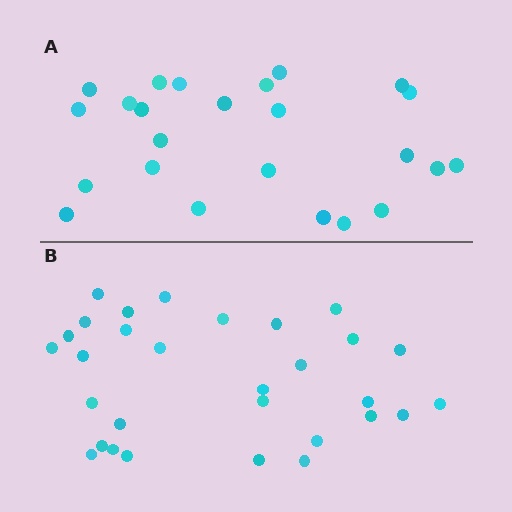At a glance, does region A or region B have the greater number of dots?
Region B (the bottom region) has more dots.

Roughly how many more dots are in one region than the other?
Region B has about 6 more dots than region A.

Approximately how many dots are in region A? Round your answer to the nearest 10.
About 20 dots. (The exact count is 24, which rounds to 20.)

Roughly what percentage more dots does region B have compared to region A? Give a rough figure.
About 25% more.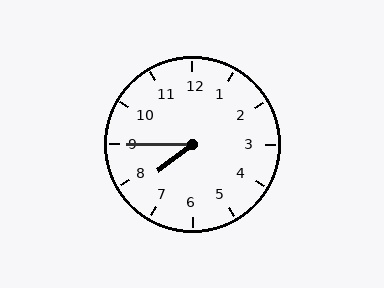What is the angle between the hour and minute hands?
Approximately 38 degrees.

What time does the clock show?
7:45.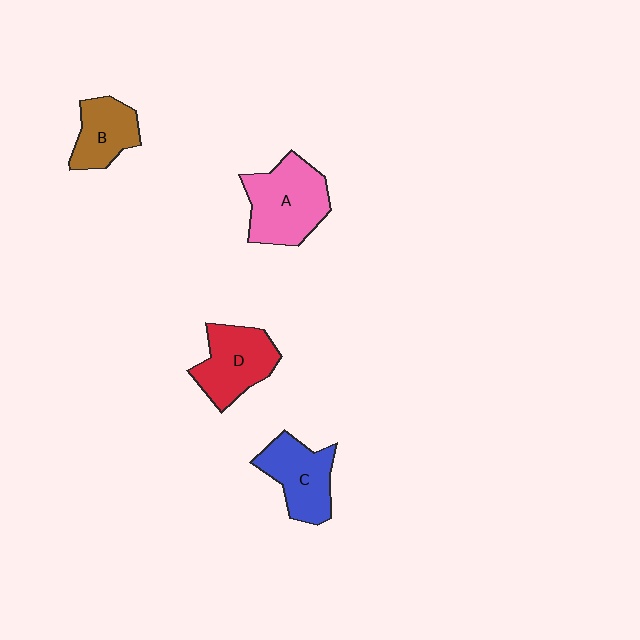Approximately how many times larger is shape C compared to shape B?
Approximately 1.3 times.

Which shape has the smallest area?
Shape B (brown).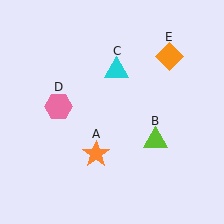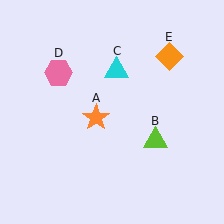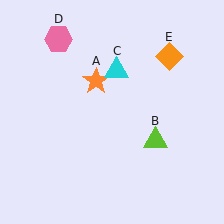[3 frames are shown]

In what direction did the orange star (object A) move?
The orange star (object A) moved up.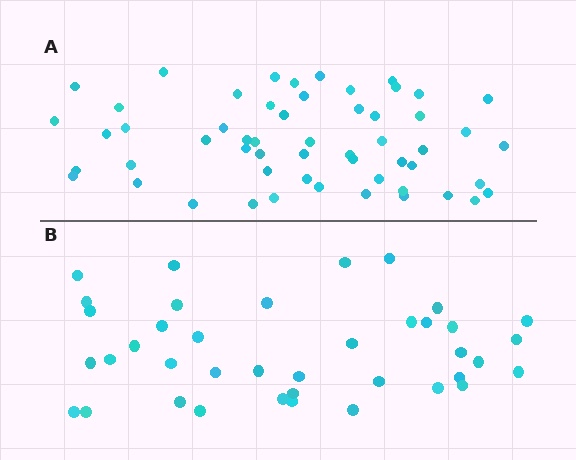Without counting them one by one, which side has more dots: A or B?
Region A (the top region) has more dots.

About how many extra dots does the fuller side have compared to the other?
Region A has approximately 15 more dots than region B.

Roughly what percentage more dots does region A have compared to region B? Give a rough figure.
About 40% more.